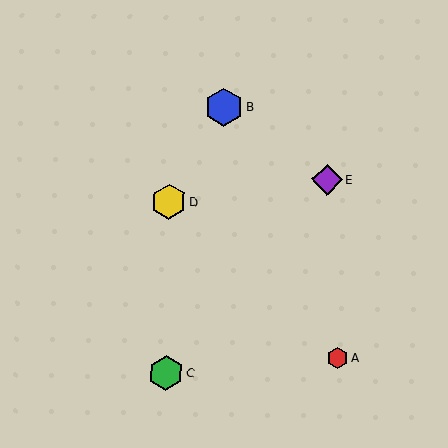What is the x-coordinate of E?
Object E is at x≈327.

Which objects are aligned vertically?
Objects C, D are aligned vertically.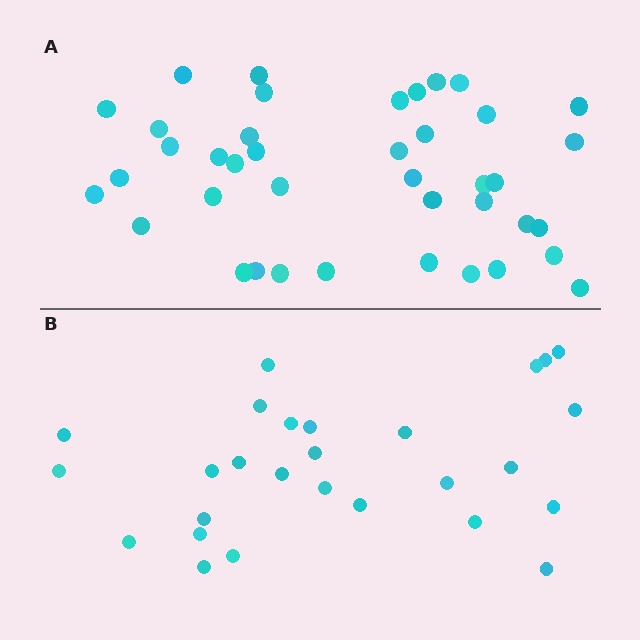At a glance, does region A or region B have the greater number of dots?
Region A (the top region) has more dots.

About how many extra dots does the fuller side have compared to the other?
Region A has approximately 15 more dots than region B.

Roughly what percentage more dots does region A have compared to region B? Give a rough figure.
About 50% more.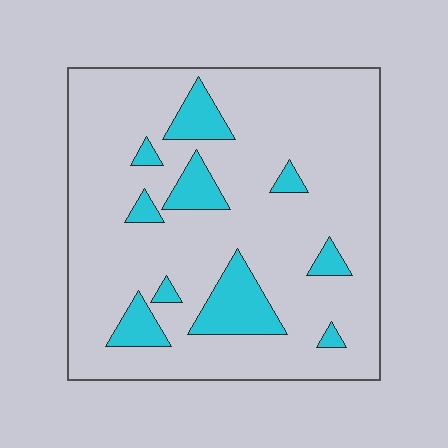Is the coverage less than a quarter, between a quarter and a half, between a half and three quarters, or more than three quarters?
Less than a quarter.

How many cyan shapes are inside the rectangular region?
10.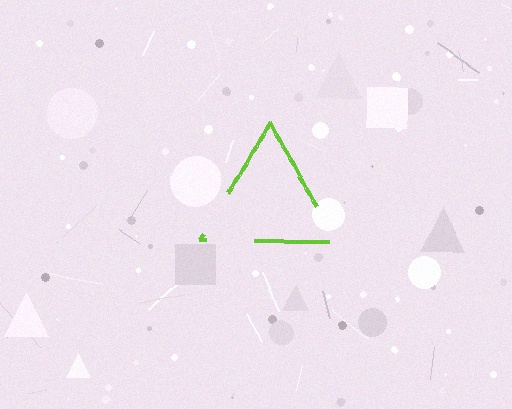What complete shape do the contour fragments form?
The contour fragments form a triangle.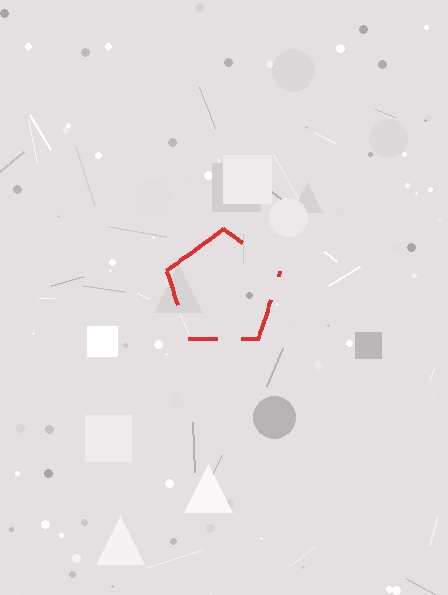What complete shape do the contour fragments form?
The contour fragments form a pentagon.